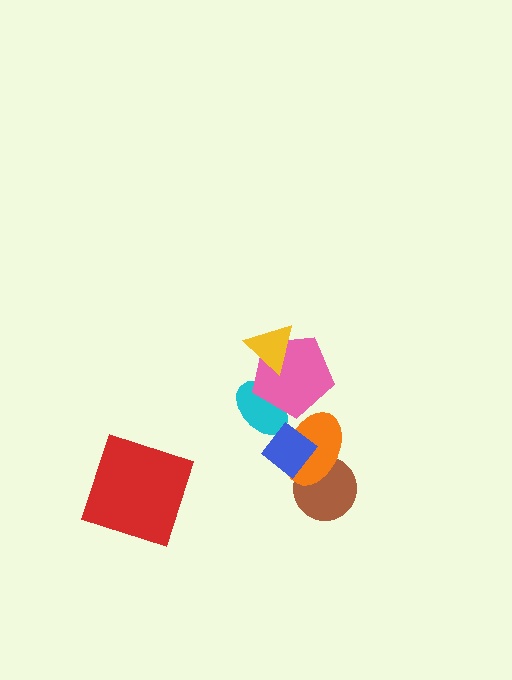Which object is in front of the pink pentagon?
The yellow triangle is in front of the pink pentagon.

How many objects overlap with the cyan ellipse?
2 objects overlap with the cyan ellipse.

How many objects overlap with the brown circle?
2 objects overlap with the brown circle.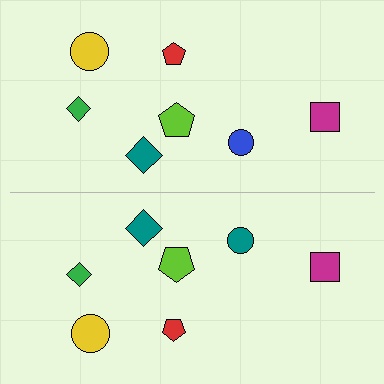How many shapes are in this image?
There are 14 shapes in this image.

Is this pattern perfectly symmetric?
No, the pattern is not perfectly symmetric. The teal circle on the bottom side breaks the symmetry — its mirror counterpart is blue.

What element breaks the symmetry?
The teal circle on the bottom side breaks the symmetry — its mirror counterpart is blue.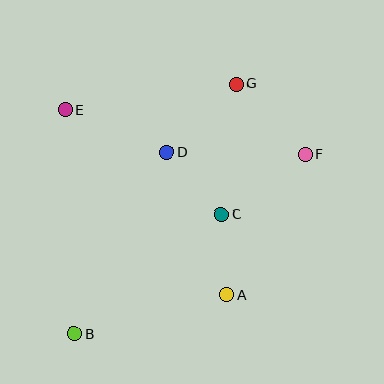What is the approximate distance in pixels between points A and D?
The distance between A and D is approximately 155 pixels.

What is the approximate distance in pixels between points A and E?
The distance between A and E is approximately 246 pixels.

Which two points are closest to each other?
Points A and C are closest to each other.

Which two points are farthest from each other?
Points B and G are farthest from each other.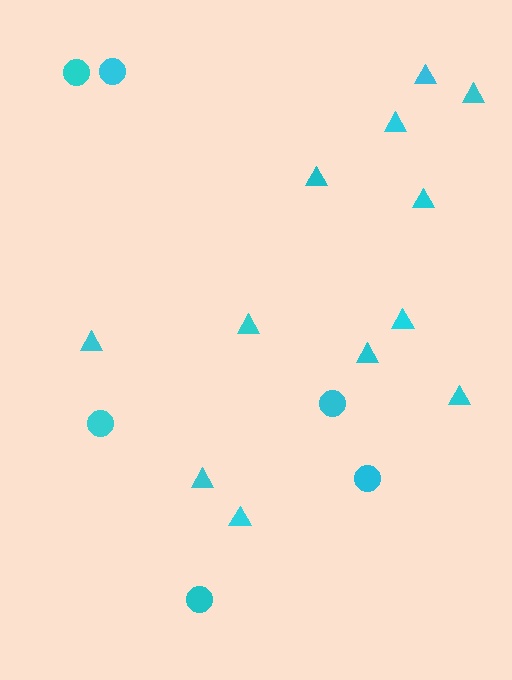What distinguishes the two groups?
There are 2 groups: one group of circles (6) and one group of triangles (12).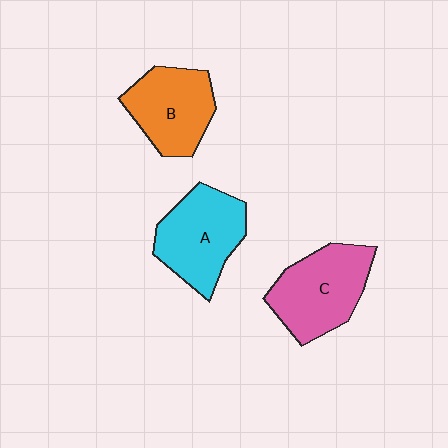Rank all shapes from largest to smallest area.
From largest to smallest: C (pink), A (cyan), B (orange).